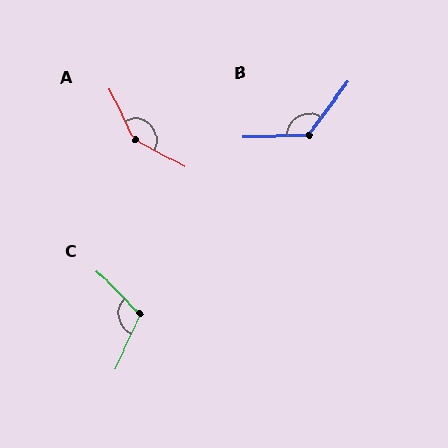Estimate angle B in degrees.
Approximately 128 degrees.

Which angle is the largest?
A, at approximately 143 degrees.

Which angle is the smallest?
C, at approximately 111 degrees.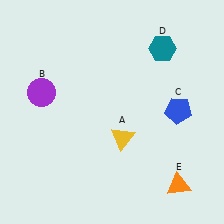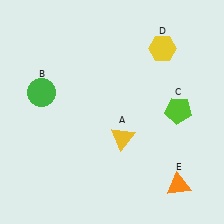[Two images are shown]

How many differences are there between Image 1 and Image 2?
There are 3 differences between the two images.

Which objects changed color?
B changed from purple to green. C changed from blue to lime. D changed from teal to yellow.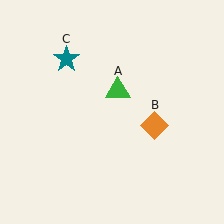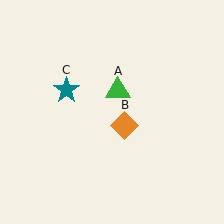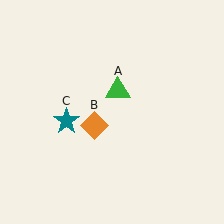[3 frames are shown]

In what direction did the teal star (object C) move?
The teal star (object C) moved down.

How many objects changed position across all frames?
2 objects changed position: orange diamond (object B), teal star (object C).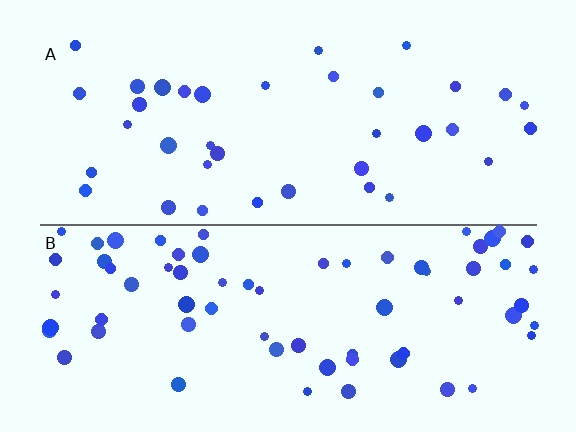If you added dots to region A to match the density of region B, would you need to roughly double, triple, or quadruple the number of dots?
Approximately double.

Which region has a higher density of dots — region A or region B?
B (the bottom).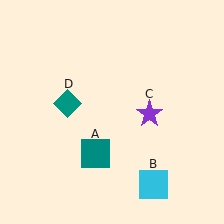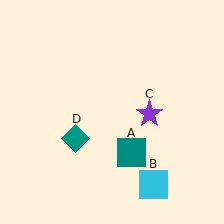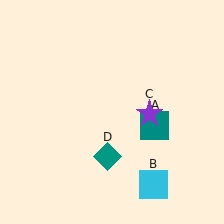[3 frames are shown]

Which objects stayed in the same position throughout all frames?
Cyan square (object B) and purple star (object C) remained stationary.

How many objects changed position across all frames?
2 objects changed position: teal square (object A), teal diamond (object D).